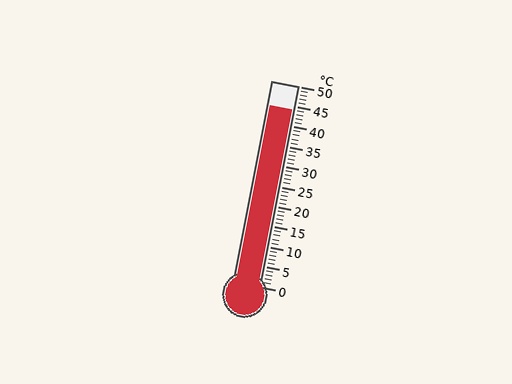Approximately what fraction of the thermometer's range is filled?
The thermometer is filled to approximately 90% of its range.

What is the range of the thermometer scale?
The thermometer scale ranges from 0°C to 50°C.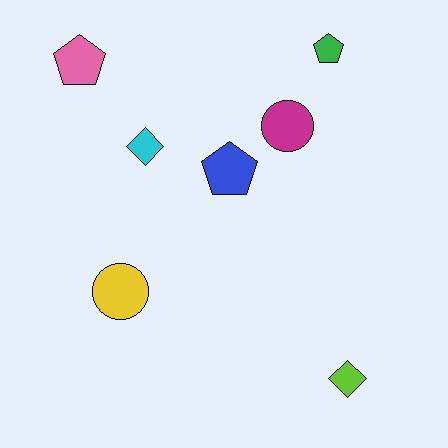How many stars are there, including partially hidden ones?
There are no stars.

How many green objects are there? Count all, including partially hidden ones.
There is 1 green object.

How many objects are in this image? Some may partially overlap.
There are 7 objects.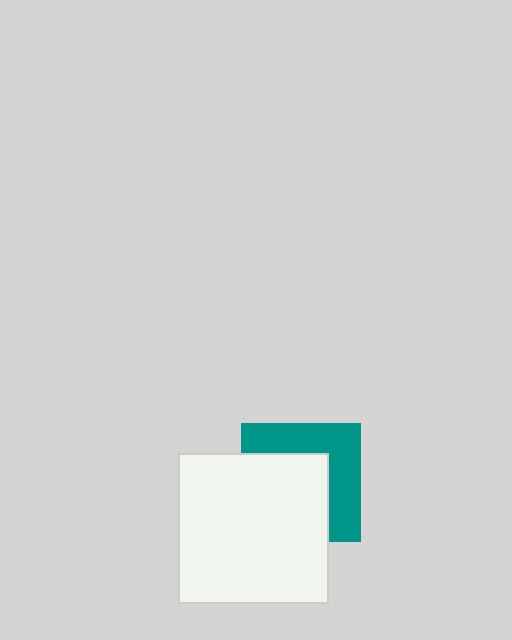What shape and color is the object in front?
The object in front is a white square.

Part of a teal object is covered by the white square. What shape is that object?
It is a square.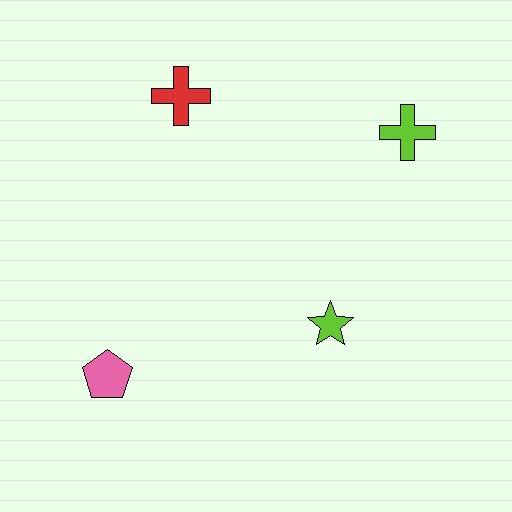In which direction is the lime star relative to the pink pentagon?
The lime star is to the right of the pink pentagon.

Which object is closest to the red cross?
The lime cross is closest to the red cross.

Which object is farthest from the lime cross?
The pink pentagon is farthest from the lime cross.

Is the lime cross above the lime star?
Yes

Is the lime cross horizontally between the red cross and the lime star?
No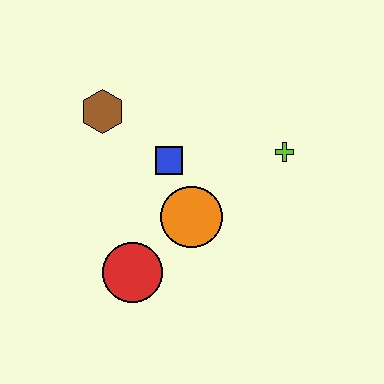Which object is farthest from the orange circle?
The brown hexagon is farthest from the orange circle.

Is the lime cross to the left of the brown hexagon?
No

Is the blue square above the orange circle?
Yes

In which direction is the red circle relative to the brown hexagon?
The red circle is below the brown hexagon.